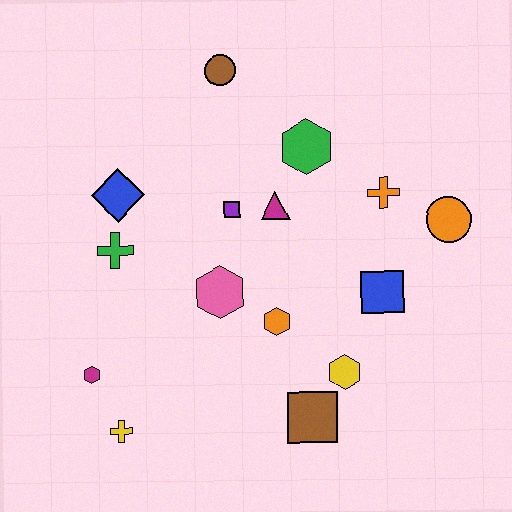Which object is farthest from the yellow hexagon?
The brown circle is farthest from the yellow hexagon.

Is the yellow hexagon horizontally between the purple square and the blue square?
Yes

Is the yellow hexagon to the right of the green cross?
Yes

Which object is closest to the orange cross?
The orange circle is closest to the orange cross.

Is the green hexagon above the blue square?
Yes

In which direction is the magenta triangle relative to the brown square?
The magenta triangle is above the brown square.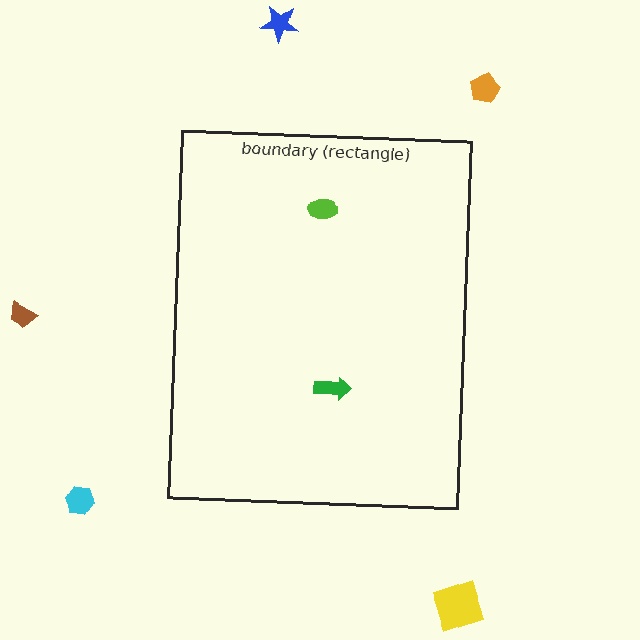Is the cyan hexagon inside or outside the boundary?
Outside.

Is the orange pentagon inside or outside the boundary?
Outside.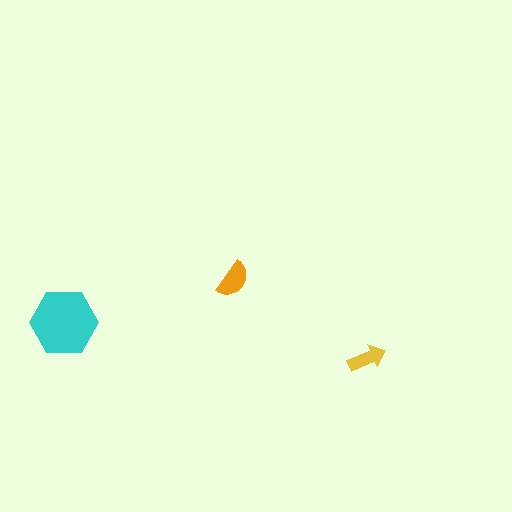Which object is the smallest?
The yellow arrow.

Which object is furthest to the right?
The yellow arrow is rightmost.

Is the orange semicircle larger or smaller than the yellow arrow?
Larger.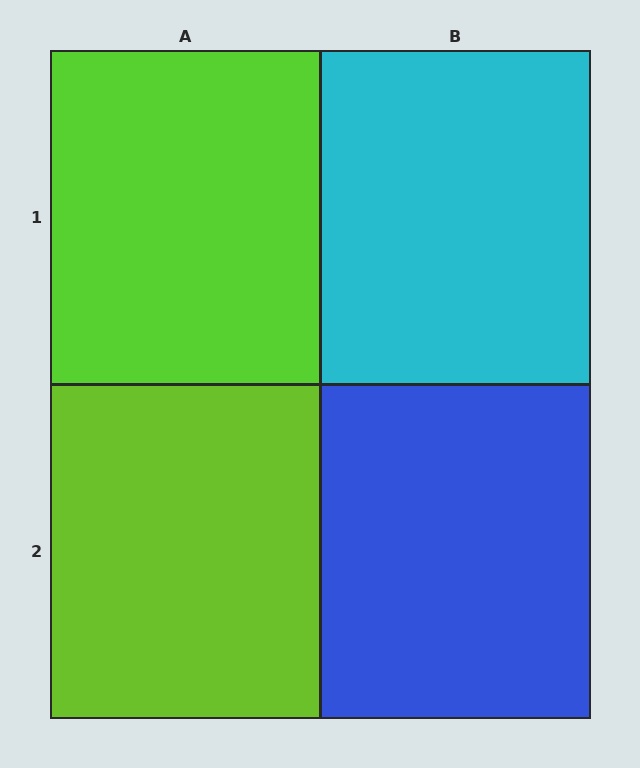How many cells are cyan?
1 cell is cyan.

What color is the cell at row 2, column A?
Lime.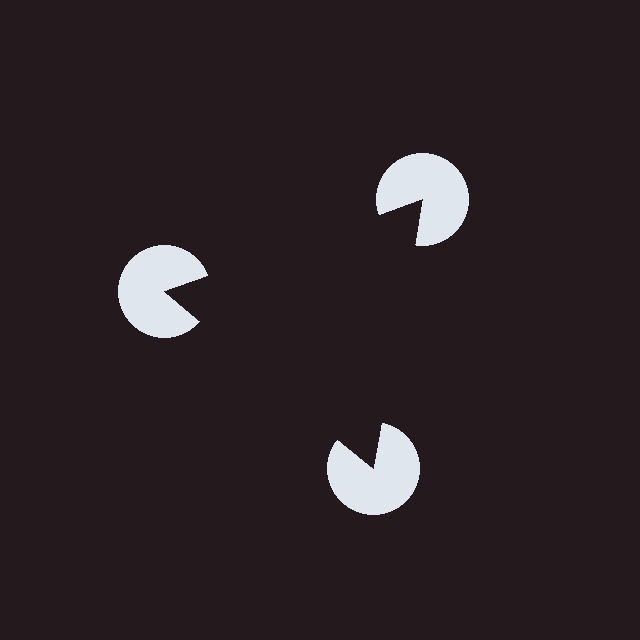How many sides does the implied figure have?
3 sides.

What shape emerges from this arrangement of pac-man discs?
An illusory triangle — its edges are inferred from the aligned wedge cuts in the pac-man discs, not physically drawn.